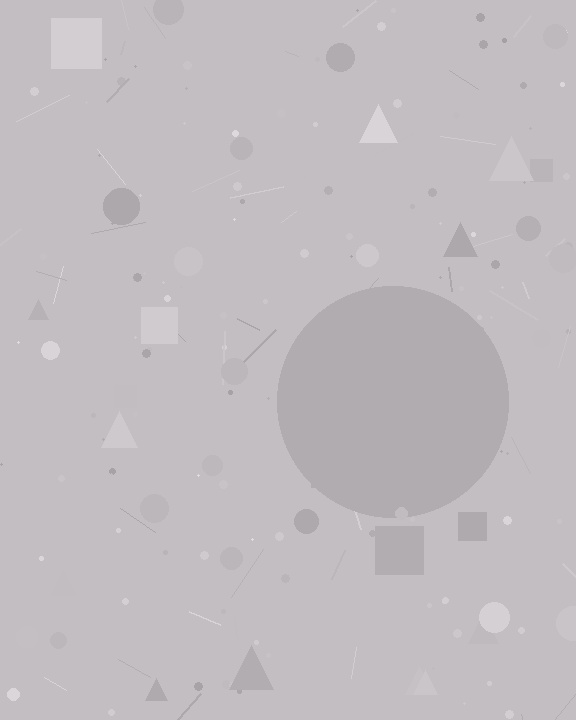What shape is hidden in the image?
A circle is hidden in the image.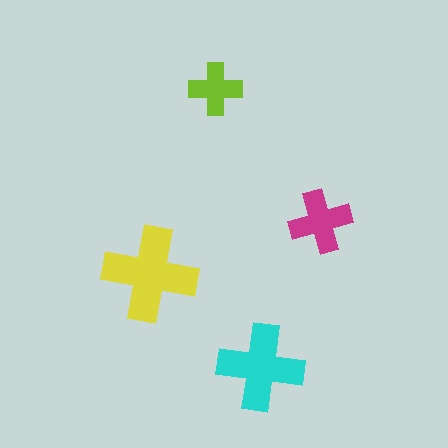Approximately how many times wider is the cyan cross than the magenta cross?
About 1.5 times wider.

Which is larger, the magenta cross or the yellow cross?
The yellow one.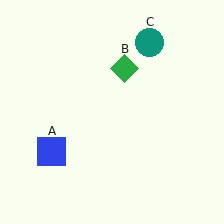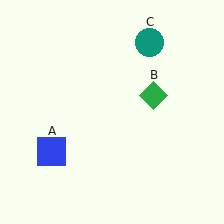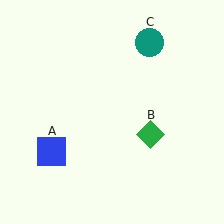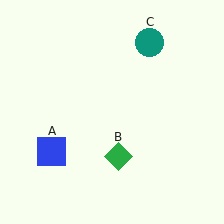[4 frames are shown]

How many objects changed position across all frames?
1 object changed position: green diamond (object B).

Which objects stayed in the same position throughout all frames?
Blue square (object A) and teal circle (object C) remained stationary.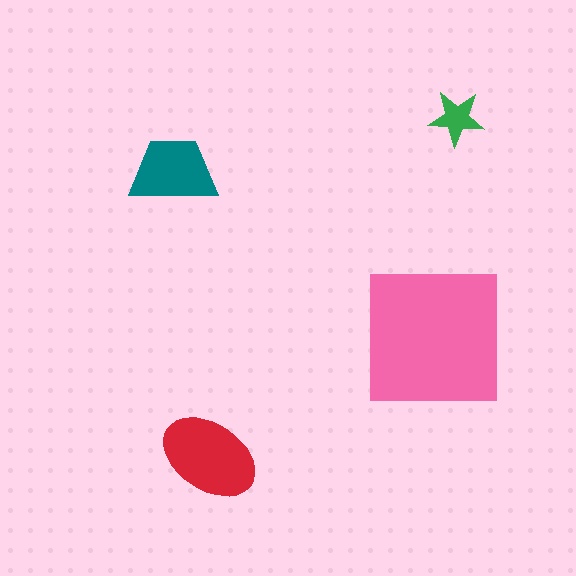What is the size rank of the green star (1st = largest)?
4th.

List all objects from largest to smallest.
The pink square, the red ellipse, the teal trapezoid, the green star.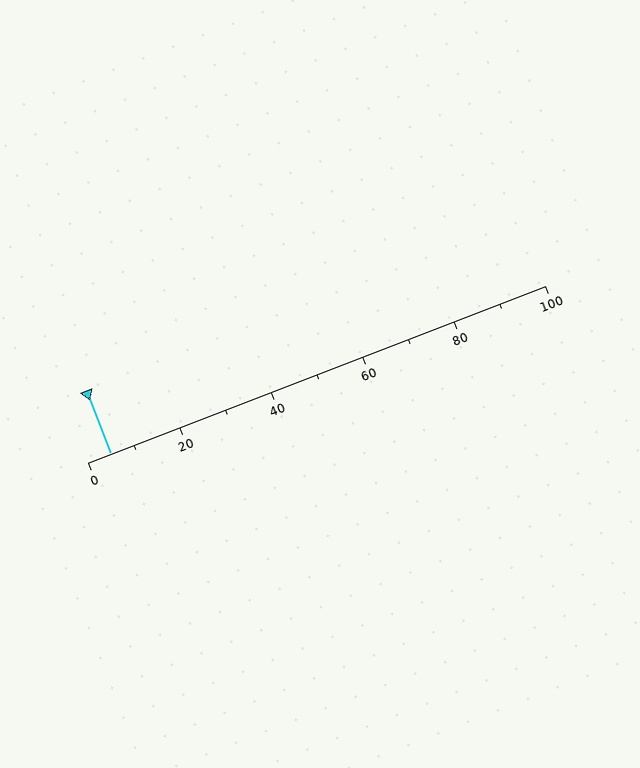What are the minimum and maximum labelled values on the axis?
The axis runs from 0 to 100.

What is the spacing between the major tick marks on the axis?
The major ticks are spaced 20 apart.